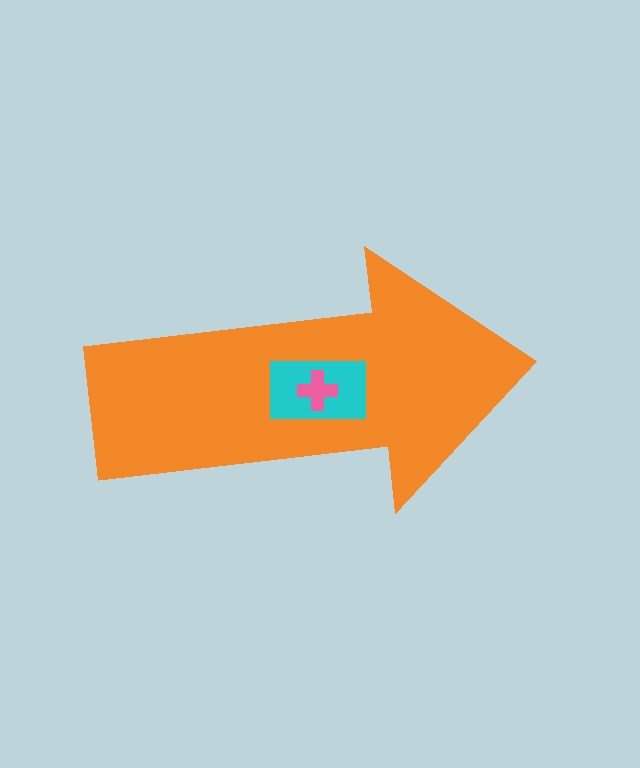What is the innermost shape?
The pink cross.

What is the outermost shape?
The orange arrow.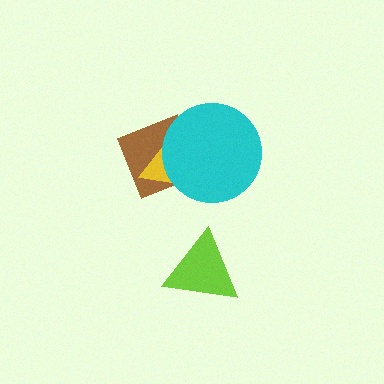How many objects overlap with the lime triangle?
0 objects overlap with the lime triangle.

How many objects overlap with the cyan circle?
2 objects overlap with the cyan circle.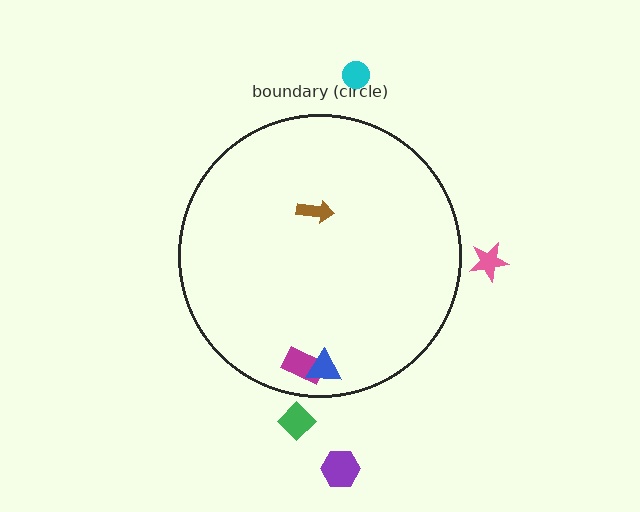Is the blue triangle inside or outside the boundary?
Inside.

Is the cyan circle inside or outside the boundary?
Outside.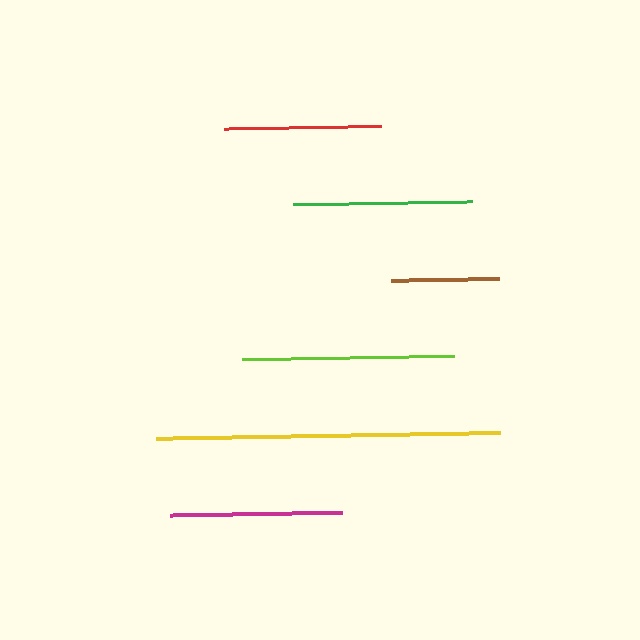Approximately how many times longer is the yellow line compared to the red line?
The yellow line is approximately 2.2 times the length of the red line.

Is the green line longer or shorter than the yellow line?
The yellow line is longer than the green line.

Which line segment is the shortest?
The brown line is the shortest at approximately 107 pixels.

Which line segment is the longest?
The yellow line is the longest at approximately 344 pixels.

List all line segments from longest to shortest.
From longest to shortest: yellow, lime, green, magenta, red, brown.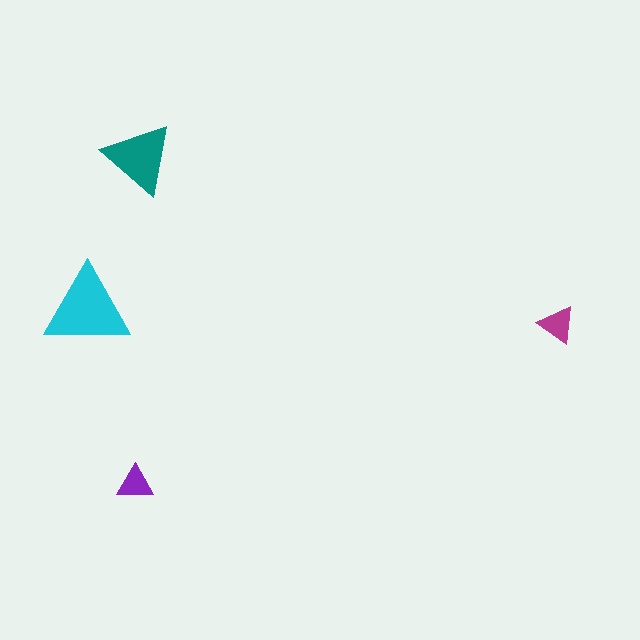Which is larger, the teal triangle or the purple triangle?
The teal one.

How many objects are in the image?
There are 4 objects in the image.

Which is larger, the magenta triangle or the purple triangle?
The magenta one.